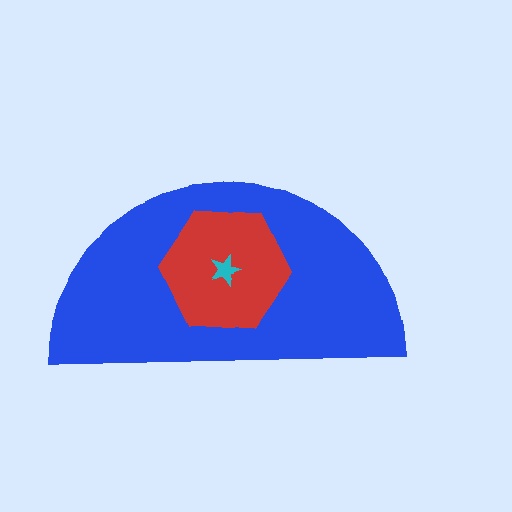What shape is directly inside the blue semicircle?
The red hexagon.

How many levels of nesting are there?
3.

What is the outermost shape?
The blue semicircle.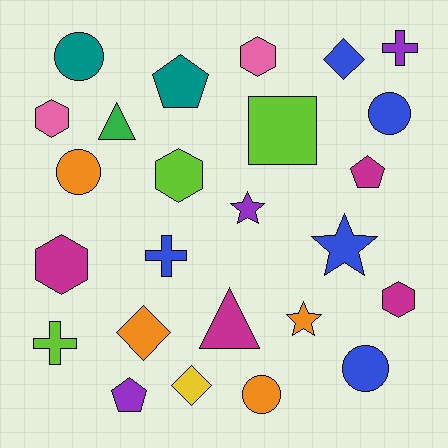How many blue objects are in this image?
There are 5 blue objects.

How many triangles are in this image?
There are 2 triangles.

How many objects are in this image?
There are 25 objects.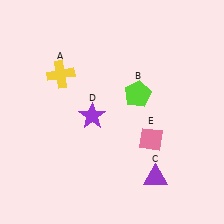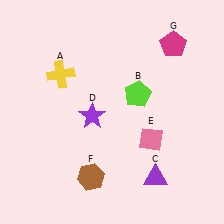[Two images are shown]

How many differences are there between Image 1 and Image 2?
There are 2 differences between the two images.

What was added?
A brown hexagon (F), a magenta pentagon (G) were added in Image 2.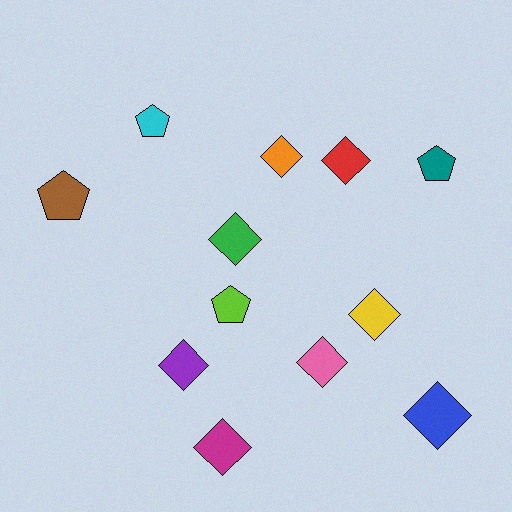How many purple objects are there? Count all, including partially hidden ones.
There is 1 purple object.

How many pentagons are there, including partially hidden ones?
There are 4 pentagons.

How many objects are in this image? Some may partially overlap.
There are 12 objects.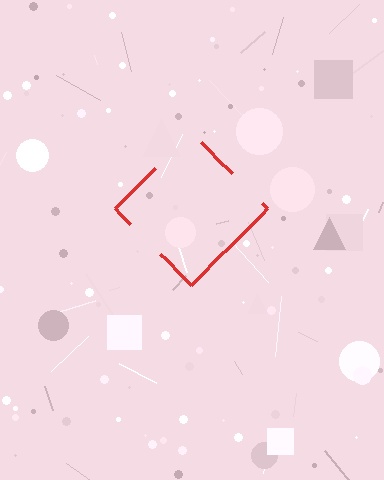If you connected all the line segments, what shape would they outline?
They would outline a diamond.